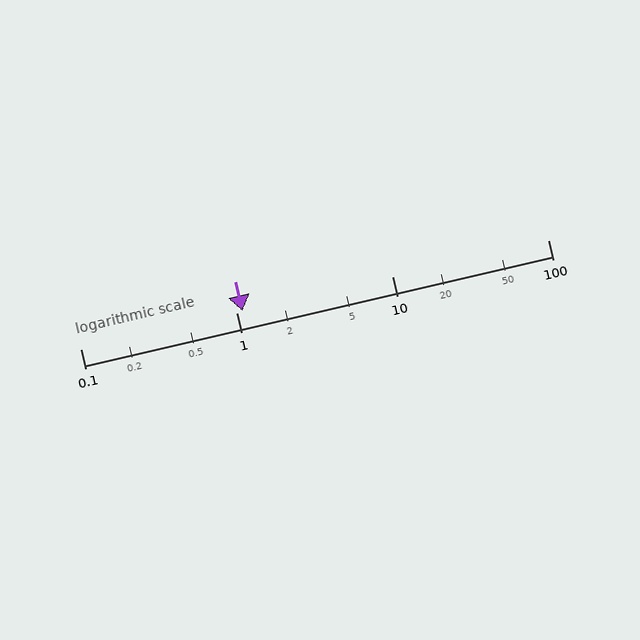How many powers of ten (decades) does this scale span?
The scale spans 3 decades, from 0.1 to 100.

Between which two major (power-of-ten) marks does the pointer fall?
The pointer is between 1 and 10.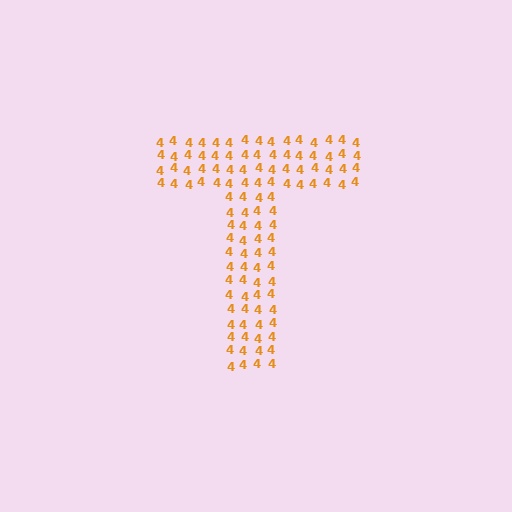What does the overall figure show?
The overall figure shows the letter T.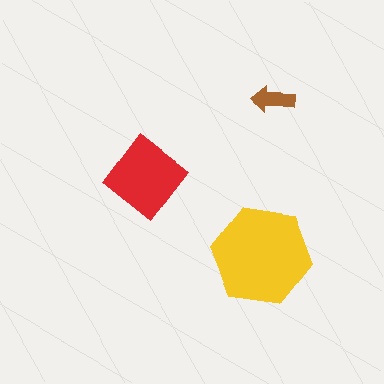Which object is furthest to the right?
The brown arrow is rightmost.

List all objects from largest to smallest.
The yellow hexagon, the red diamond, the brown arrow.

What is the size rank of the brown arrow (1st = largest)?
3rd.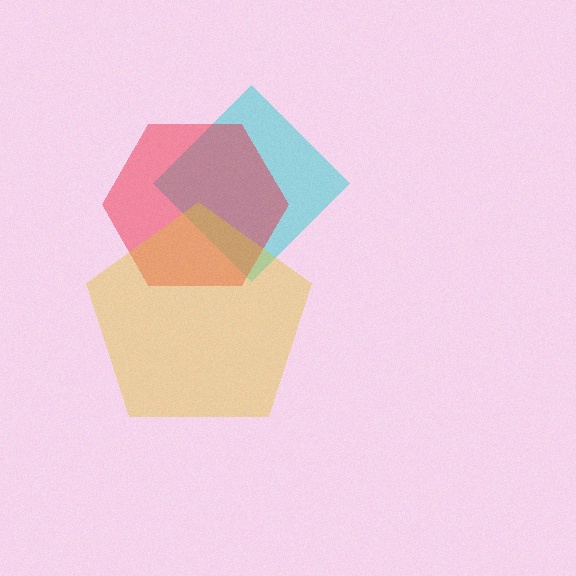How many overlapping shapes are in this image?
There are 3 overlapping shapes in the image.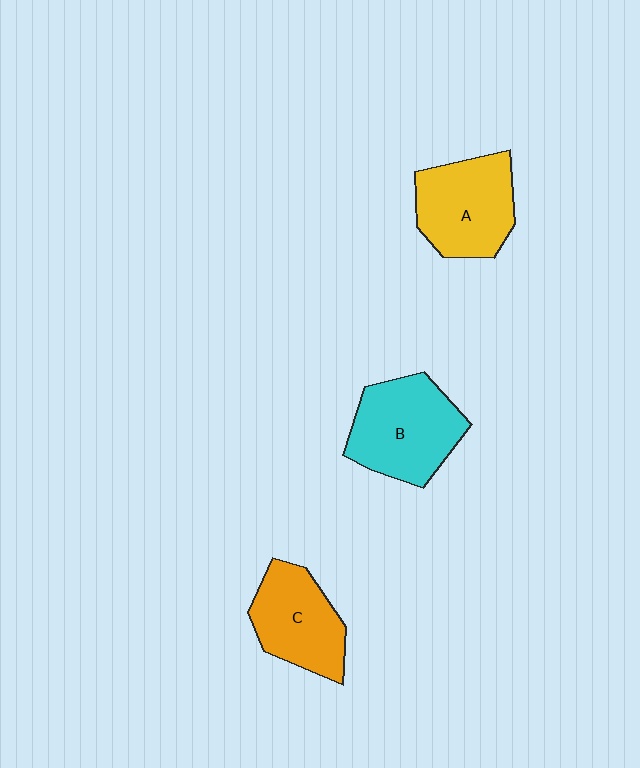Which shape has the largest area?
Shape B (cyan).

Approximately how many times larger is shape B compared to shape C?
Approximately 1.2 times.